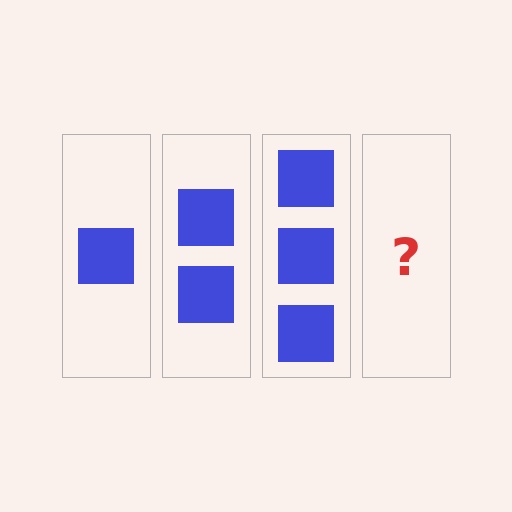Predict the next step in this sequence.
The next step is 4 squares.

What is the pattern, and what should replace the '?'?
The pattern is that each step adds one more square. The '?' should be 4 squares.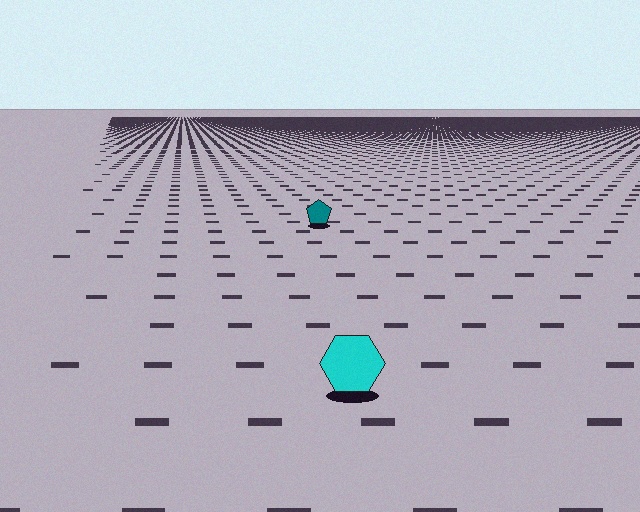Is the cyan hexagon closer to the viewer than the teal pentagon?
Yes. The cyan hexagon is closer — you can tell from the texture gradient: the ground texture is coarser near it.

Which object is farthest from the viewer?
The teal pentagon is farthest from the viewer. It appears smaller and the ground texture around it is denser.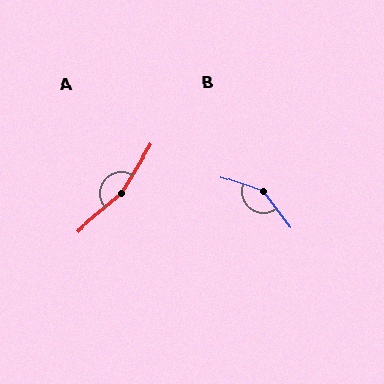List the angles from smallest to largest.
B (146°), A (162°).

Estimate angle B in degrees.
Approximately 146 degrees.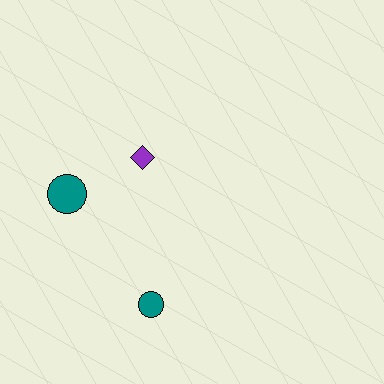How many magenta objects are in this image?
There are no magenta objects.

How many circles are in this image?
There are 2 circles.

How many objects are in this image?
There are 3 objects.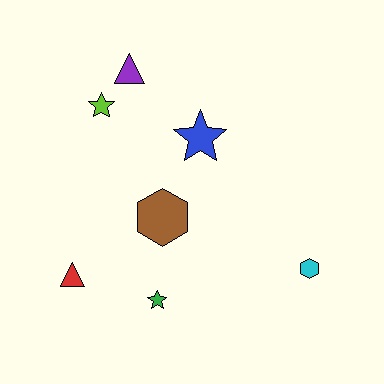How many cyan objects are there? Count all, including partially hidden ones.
There is 1 cyan object.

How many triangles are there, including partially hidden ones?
There are 2 triangles.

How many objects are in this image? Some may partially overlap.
There are 7 objects.